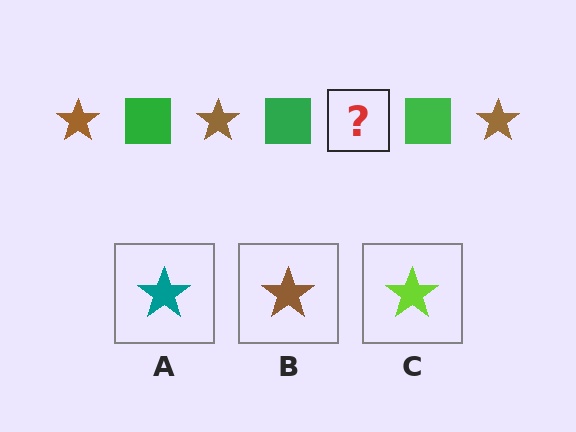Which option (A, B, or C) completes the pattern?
B.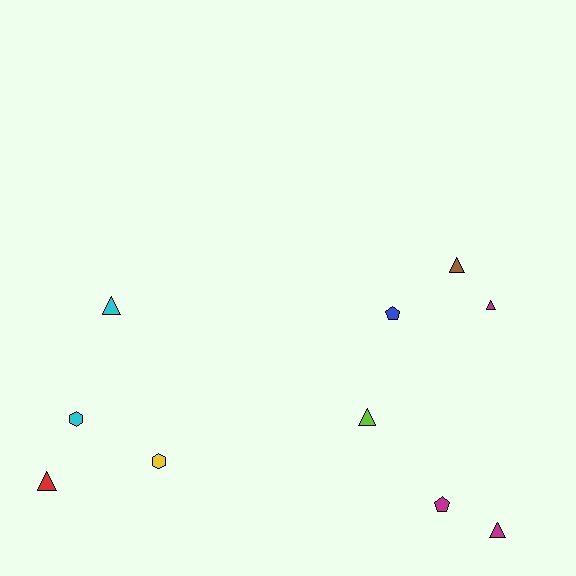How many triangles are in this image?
There are 6 triangles.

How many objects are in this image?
There are 10 objects.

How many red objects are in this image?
There is 1 red object.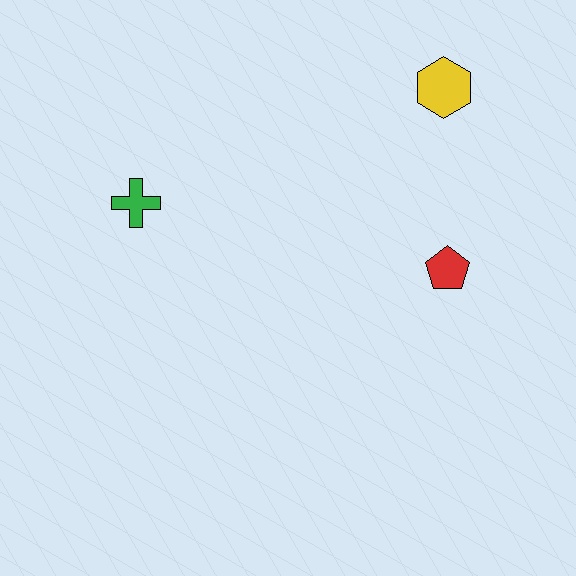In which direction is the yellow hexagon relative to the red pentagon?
The yellow hexagon is above the red pentagon.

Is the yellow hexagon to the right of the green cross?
Yes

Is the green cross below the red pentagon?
No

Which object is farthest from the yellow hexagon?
The green cross is farthest from the yellow hexagon.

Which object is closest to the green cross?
The red pentagon is closest to the green cross.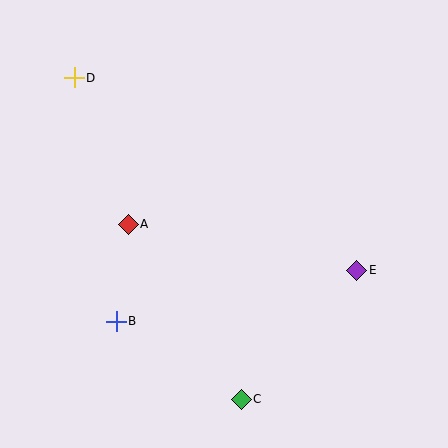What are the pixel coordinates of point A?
Point A is at (128, 224).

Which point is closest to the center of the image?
Point A at (128, 224) is closest to the center.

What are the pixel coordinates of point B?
Point B is at (116, 321).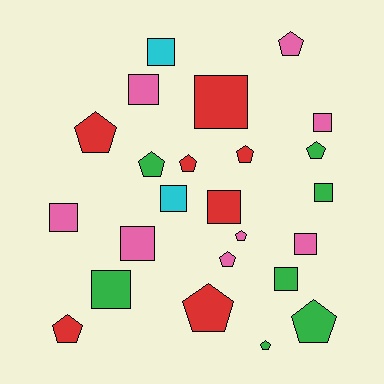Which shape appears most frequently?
Pentagon, with 12 objects.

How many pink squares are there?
There are 5 pink squares.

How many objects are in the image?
There are 24 objects.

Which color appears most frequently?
Pink, with 8 objects.